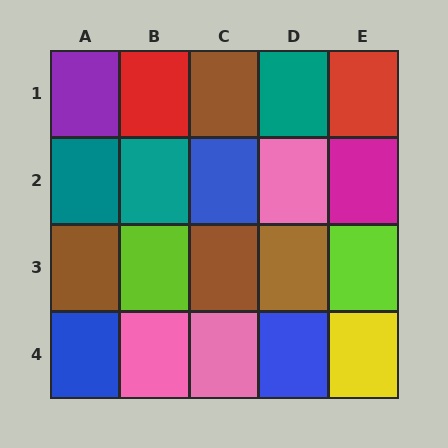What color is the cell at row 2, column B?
Teal.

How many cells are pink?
3 cells are pink.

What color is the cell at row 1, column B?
Red.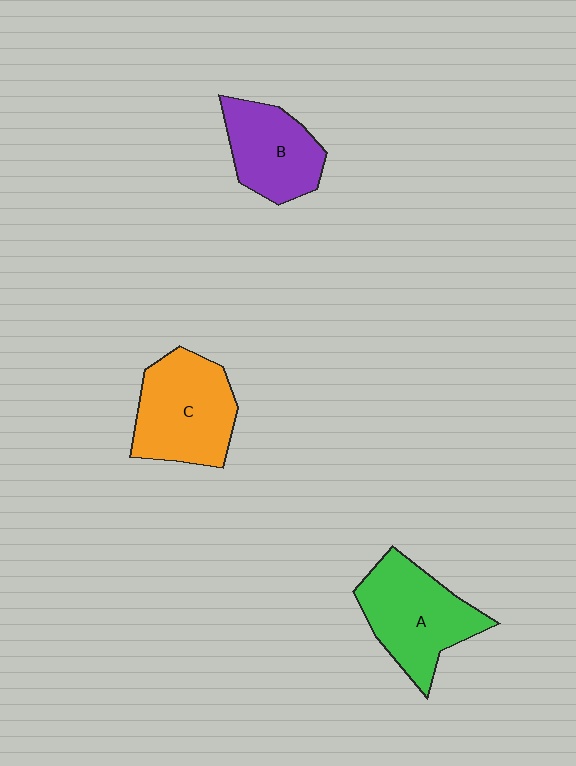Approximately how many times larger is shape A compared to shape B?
Approximately 1.3 times.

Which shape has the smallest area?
Shape B (purple).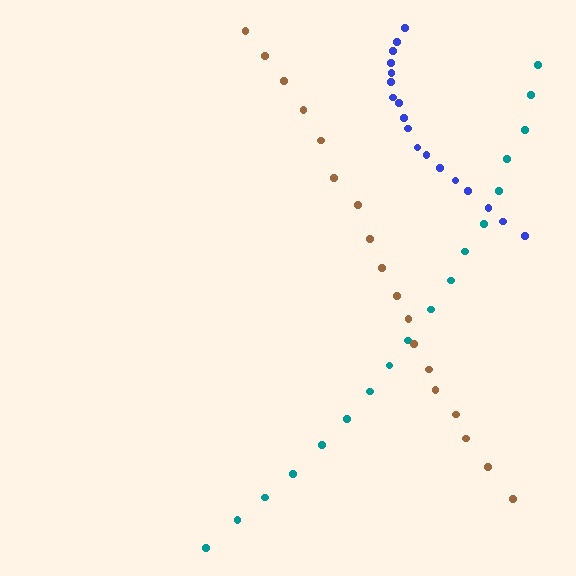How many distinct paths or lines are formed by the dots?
There are 3 distinct paths.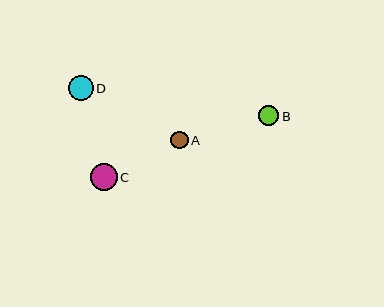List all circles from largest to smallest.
From largest to smallest: C, D, B, A.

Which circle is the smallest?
Circle A is the smallest with a size of approximately 17 pixels.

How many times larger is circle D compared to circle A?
Circle D is approximately 1.5 times the size of circle A.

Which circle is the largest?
Circle C is the largest with a size of approximately 27 pixels.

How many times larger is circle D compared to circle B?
Circle D is approximately 1.2 times the size of circle B.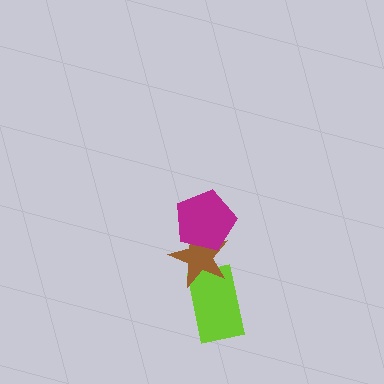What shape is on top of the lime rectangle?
The brown star is on top of the lime rectangle.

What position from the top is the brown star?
The brown star is 2nd from the top.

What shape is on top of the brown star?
The magenta pentagon is on top of the brown star.